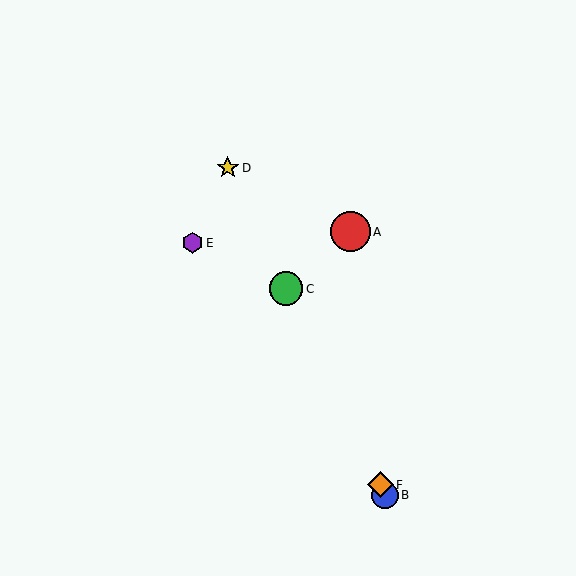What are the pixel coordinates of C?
Object C is at (286, 289).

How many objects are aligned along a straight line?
4 objects (B, C, D, F) are aligned along a straight line.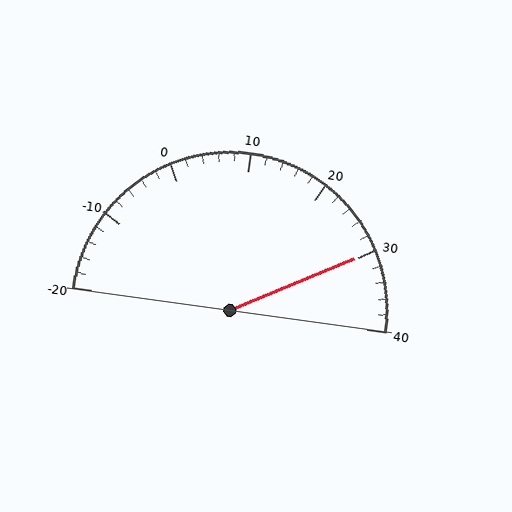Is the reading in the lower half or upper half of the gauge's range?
The reading is in the upper half of the range (-20 to 40).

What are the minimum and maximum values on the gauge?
The gauge ranges from -20 to 40.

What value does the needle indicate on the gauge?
The needle indicates approximately 30.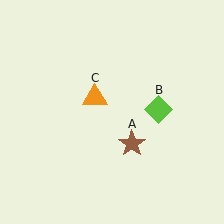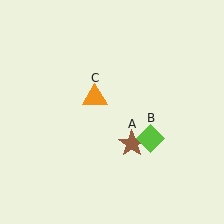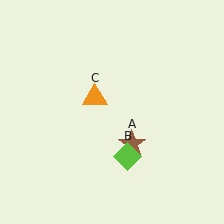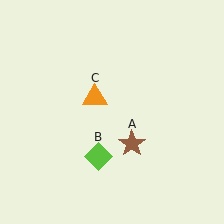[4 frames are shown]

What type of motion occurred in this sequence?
The lime diamond (object B) rotated clockwise around the center of the scene.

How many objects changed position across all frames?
1 object changed position: lime diamond (object B).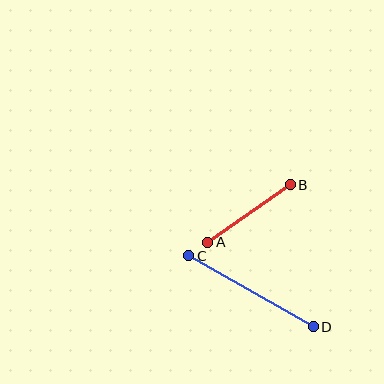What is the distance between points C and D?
The distance is approximately 143 pixels.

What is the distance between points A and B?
The distance is approximately 100 pixels.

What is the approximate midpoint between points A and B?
The midpoint is at approximately (249, 213) pixels.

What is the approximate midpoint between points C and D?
The midpoint is at approximately (251, 291) pixels.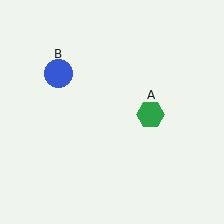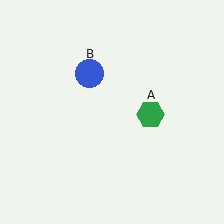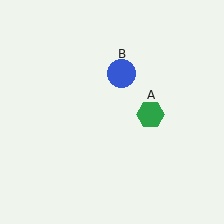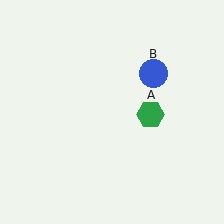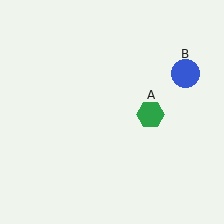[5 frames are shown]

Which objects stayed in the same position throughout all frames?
Green hexagon (object A) remained stationary.